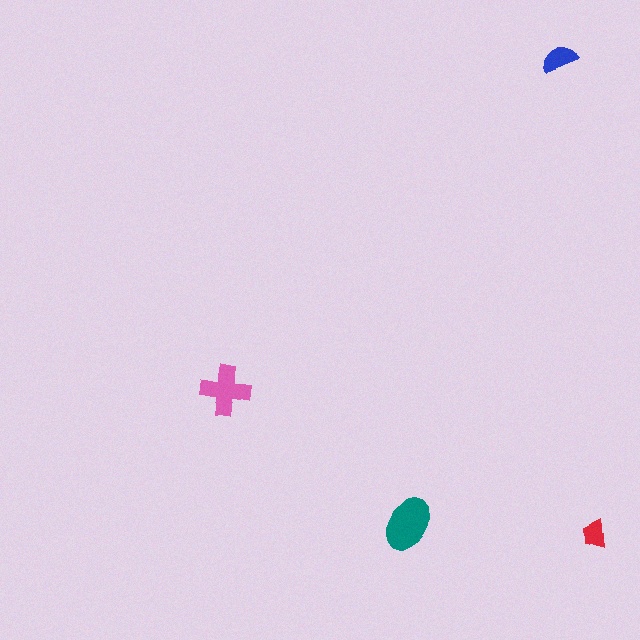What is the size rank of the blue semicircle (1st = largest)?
3rd.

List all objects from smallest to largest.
The red trapezoid, the blue semicircle, the pink cross, the teal ellipse.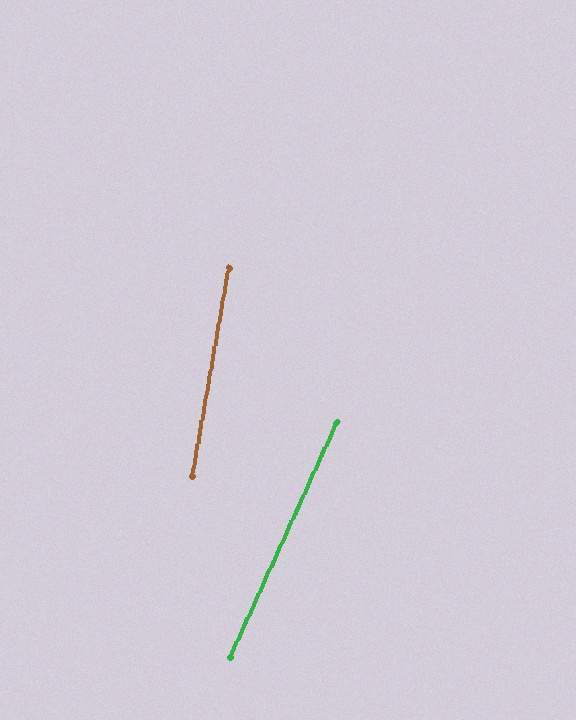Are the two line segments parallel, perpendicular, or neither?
Neither parallel nor perpendicular — they differ by about 14°.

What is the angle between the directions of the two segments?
Approximately 14 degrees.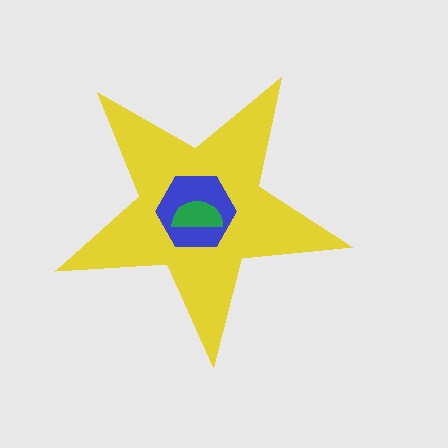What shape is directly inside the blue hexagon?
The green semicircle.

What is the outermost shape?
The yellow star.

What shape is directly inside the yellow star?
The blue hexagon.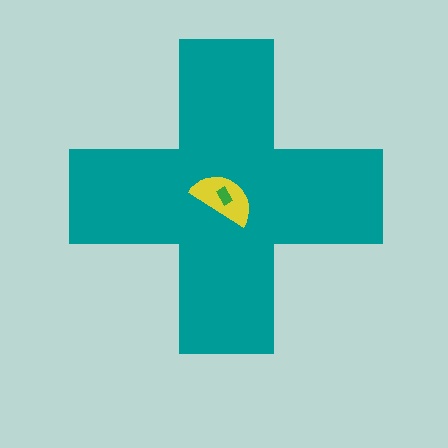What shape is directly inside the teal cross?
The yellow semicircle.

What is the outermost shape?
The teal cross.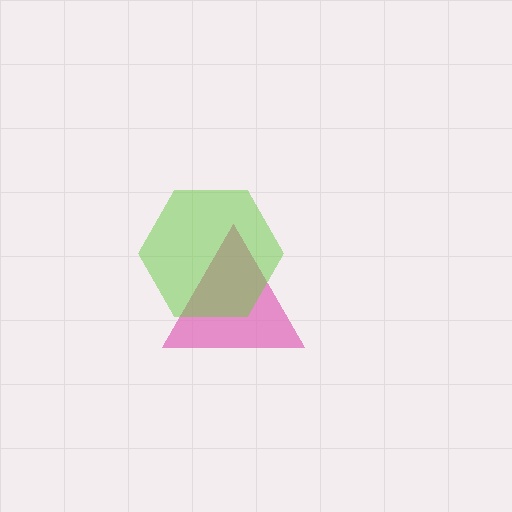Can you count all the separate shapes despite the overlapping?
Yes, there are 2 separate shapes.